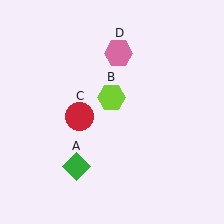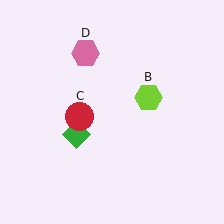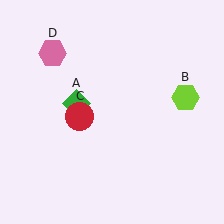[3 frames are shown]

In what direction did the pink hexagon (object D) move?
The pink hexagon (object D) moved left.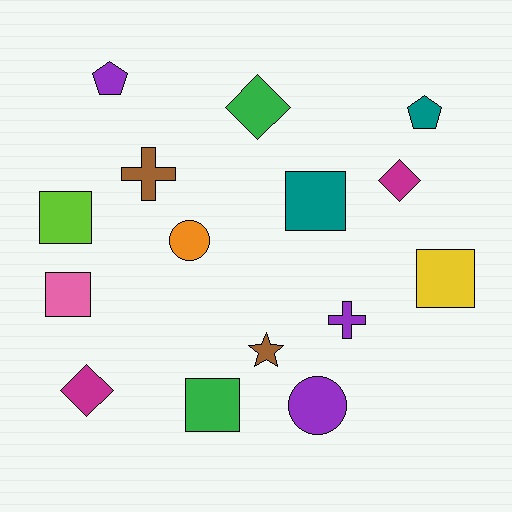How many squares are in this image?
There are 5 squares.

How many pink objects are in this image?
There is 1 pink object.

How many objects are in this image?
There are 15 objects.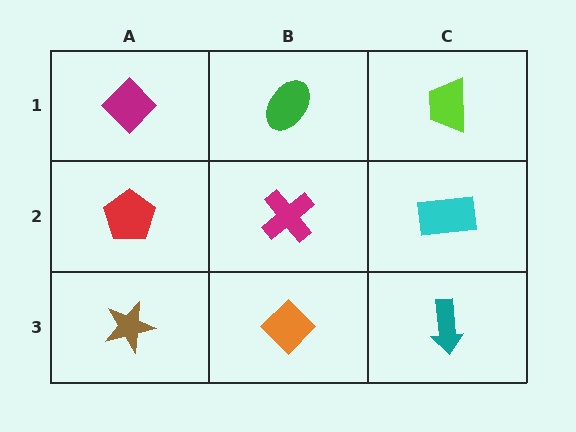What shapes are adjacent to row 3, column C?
A cyan rectangle (row 2, column C), an orange diamond (row 3, column B).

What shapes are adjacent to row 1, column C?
A cyan rectangle (row 2, column C), a green ellipse (row 1, column B).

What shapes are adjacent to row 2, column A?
A magenta diamond (row 1, column A), a brown star (row 3, column A), a magenta cross (row 2, column B).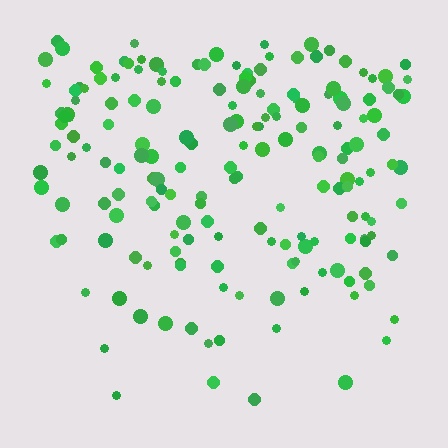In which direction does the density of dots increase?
From bottom to top, with the top side densest.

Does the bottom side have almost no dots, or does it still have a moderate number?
Still a moderate number, just noticeably fewer than the top.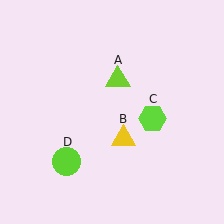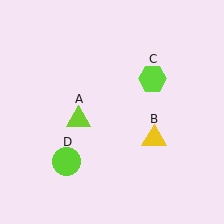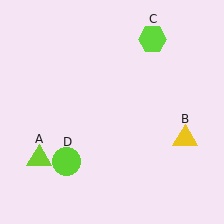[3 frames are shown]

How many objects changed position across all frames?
3 objects changed position: lime triangle (object A), yellow triangle (object B), lime hexagon (object C).